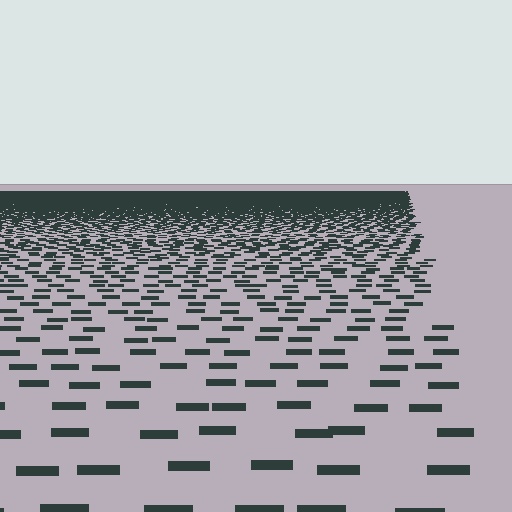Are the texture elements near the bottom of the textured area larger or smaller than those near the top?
Larger. Near the bottom, elements are closer to the viewer and appear at a bigger on-screen size.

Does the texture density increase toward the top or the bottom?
Density increases toward the top.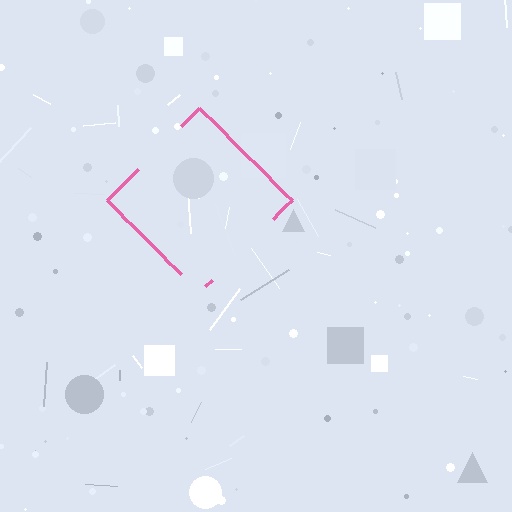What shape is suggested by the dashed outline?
The dashed outline suggests a diamond.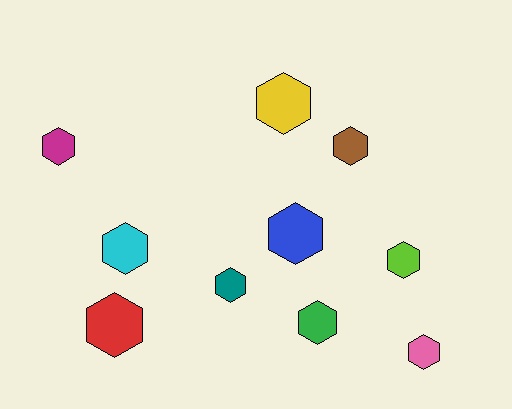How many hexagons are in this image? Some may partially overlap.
There are 10 hexagons.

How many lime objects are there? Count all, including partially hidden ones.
There is 1 lime object.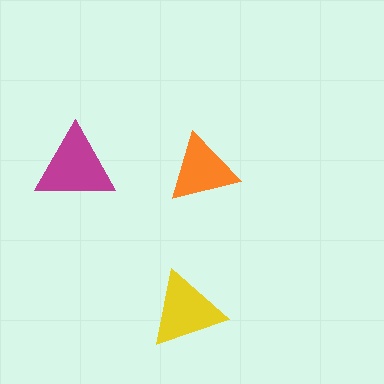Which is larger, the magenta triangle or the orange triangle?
The magenta one.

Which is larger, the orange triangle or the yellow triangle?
The yellow one.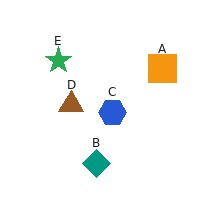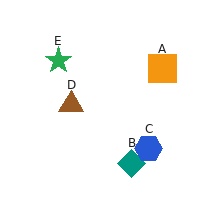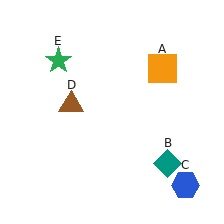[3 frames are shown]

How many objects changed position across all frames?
2 objects changed position: teal diamond (object B), blue hexagon (object C).